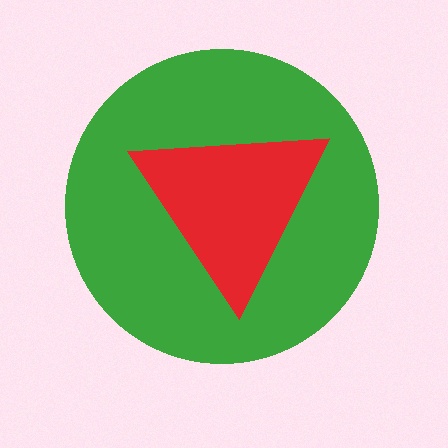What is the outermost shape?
The green circle.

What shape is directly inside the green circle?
The red triangle.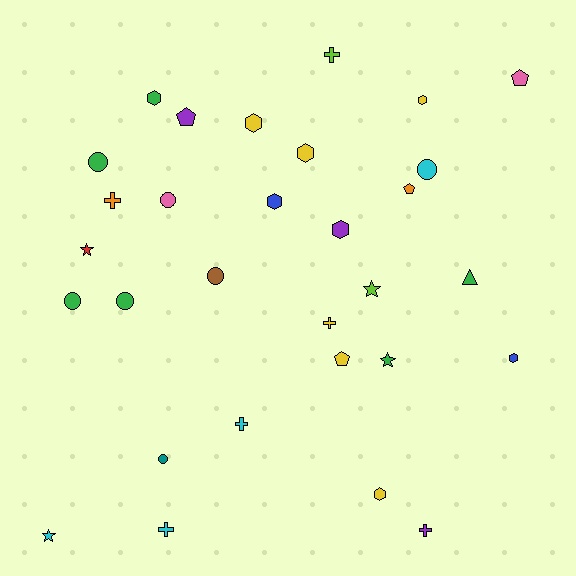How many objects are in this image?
There are 30 objects.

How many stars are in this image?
There are 4 stars.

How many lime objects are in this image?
There are 2 lime objects.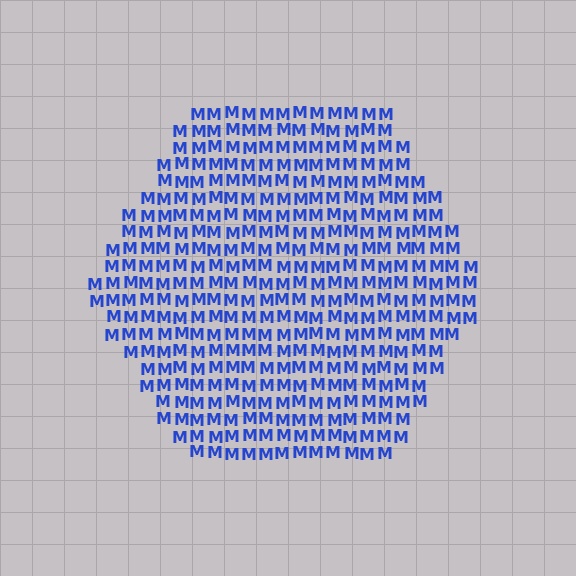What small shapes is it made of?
It is made of small letter M's.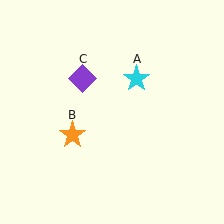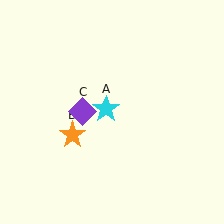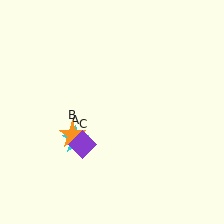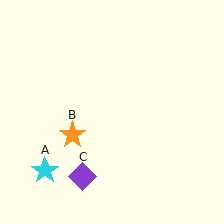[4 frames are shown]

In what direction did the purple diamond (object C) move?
The purple diamond (object C) moved down.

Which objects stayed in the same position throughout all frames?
Orange star (object B) remained stationary.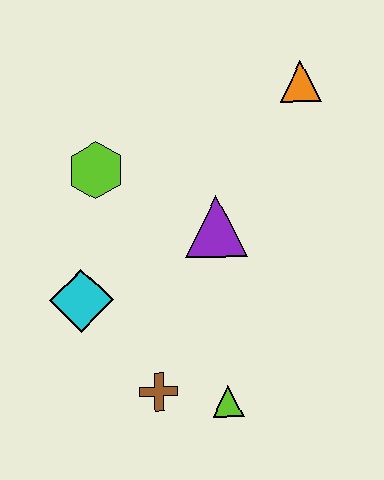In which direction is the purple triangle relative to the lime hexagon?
The purple triangle is to the right of the lime hexagon.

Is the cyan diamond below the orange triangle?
Yes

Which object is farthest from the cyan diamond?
The orange triangle is farthest from the cyan diamond.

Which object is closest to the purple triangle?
The lime hexagon is closest to the purple triangle.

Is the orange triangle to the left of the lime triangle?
No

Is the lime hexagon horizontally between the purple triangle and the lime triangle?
No